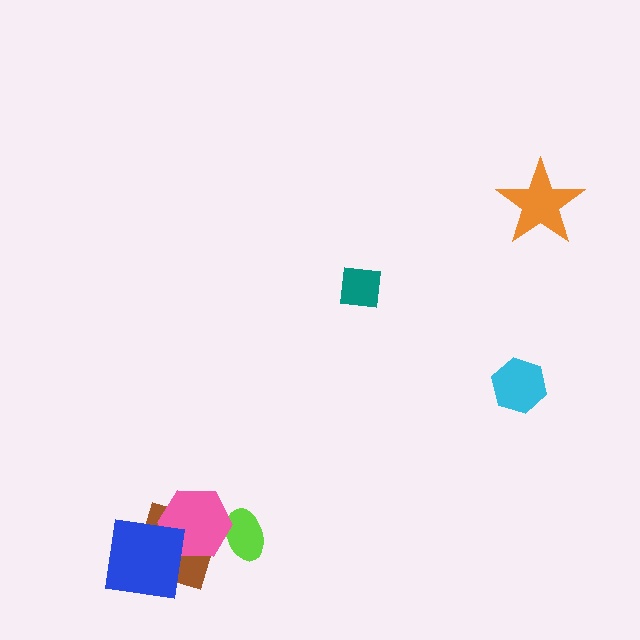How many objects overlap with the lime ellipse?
1 object overlaps with the lime ellipse.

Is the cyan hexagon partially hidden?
No, no other shape covers it.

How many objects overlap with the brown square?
2 objects overlap with the brown square.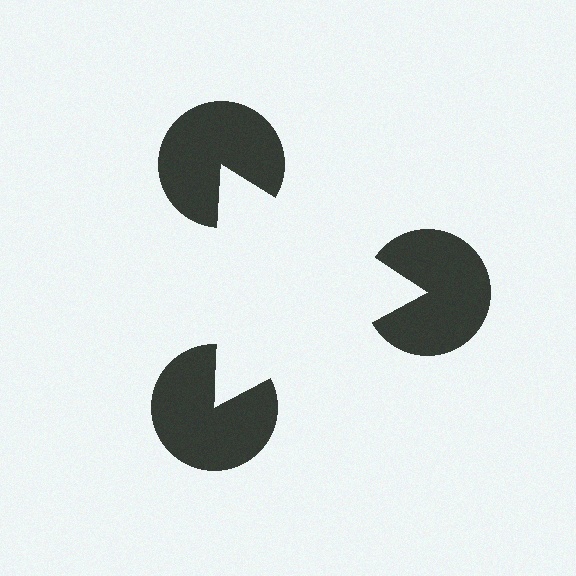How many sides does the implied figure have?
3 sides.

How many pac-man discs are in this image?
There are 3 — one at each vertex of the illusory triangle.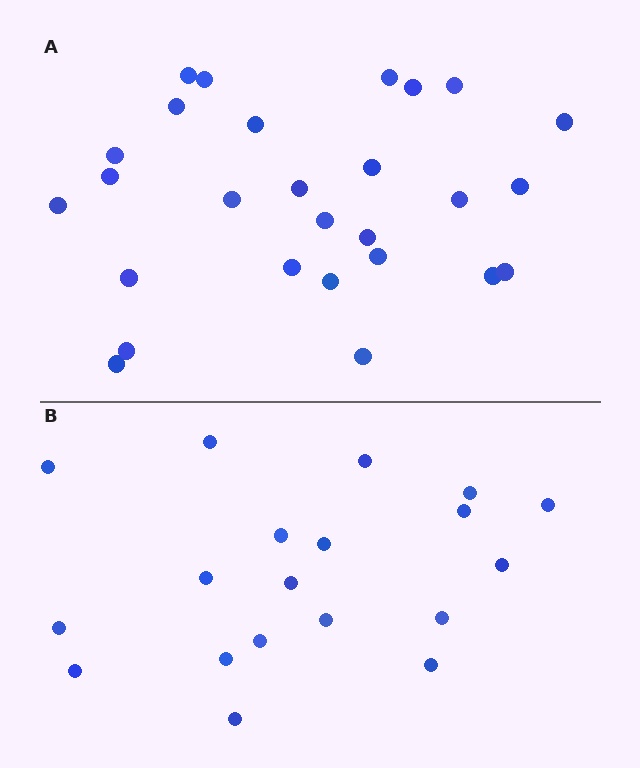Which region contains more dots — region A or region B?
Region A (the top region) has more dots.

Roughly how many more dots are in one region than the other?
Region A has roughly 8 or so more dots than region B.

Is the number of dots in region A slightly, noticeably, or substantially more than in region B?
Region A has noticeably more, but not dramatically so. The ratio is roughly 1.4 to 1.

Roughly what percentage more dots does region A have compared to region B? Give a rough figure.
About 40% more.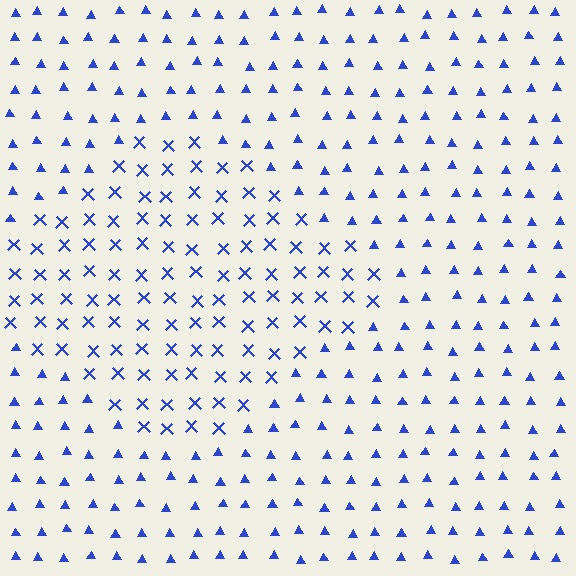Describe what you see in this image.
The image is filled with small blue elements arranged in a uniform grid. A diamond-shaped region contains X marks, while the surrounding area contains triangles. The boundary is defined purely by the change in element shape.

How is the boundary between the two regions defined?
The boundary is defined by a change in element shape: X marks inside vs. triangles outside. All elements share the same color and spacing.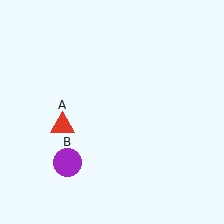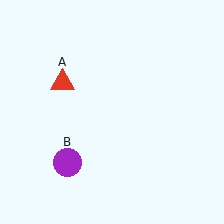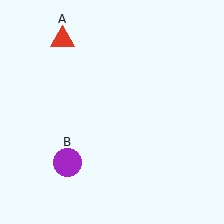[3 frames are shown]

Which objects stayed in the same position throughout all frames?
Purple circle (object B) remained stationary.